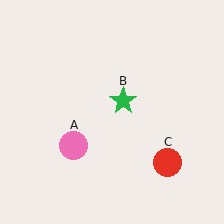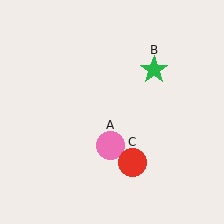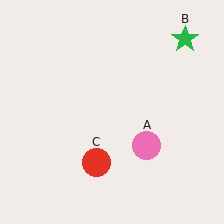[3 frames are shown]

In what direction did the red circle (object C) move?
The red circle (object C) moved left.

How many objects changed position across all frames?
3 objects changed position: pink circle (object A), green star (object B), red circle (object C).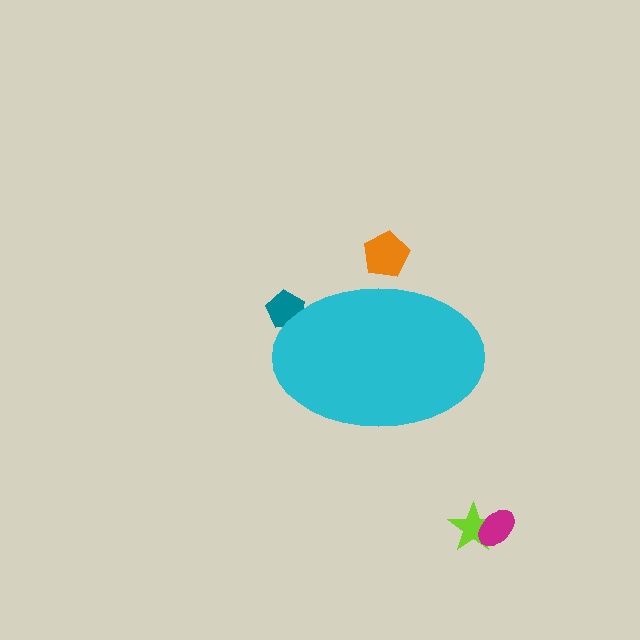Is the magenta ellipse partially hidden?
No, the magenta ellipse is fully visible.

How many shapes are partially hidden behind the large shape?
2 shapes are partially hidden.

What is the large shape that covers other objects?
A cyan ellipse.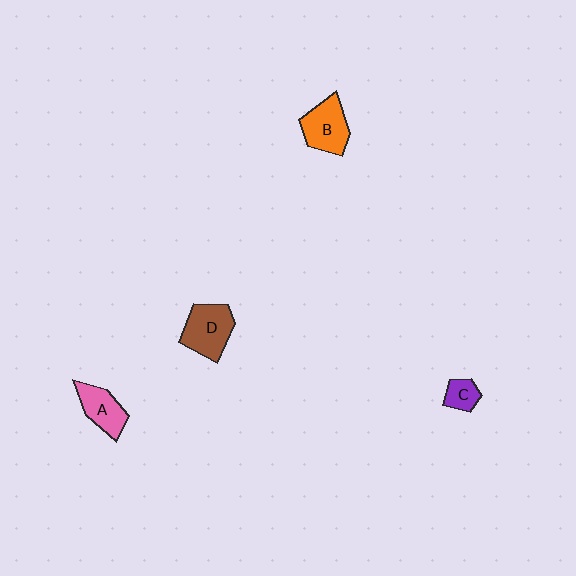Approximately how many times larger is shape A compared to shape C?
Approximately 1.9 times.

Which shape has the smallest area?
Shape C (purple).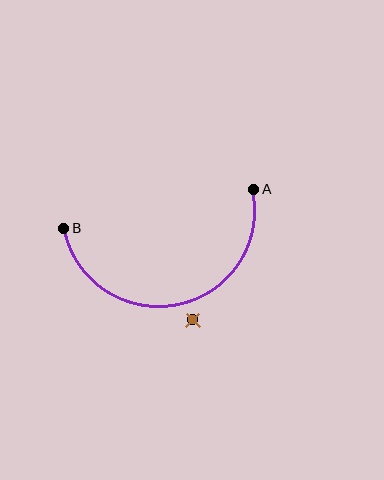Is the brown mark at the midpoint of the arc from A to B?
No — the brown mark does not lie on the arc at all. It sits slightly outside the curve.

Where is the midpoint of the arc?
The arc midpoint is the point on the curve farthest from the straight line joining A and B. It sits below that line.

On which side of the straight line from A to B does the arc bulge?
The arc bulges below the straight line connecting A and B.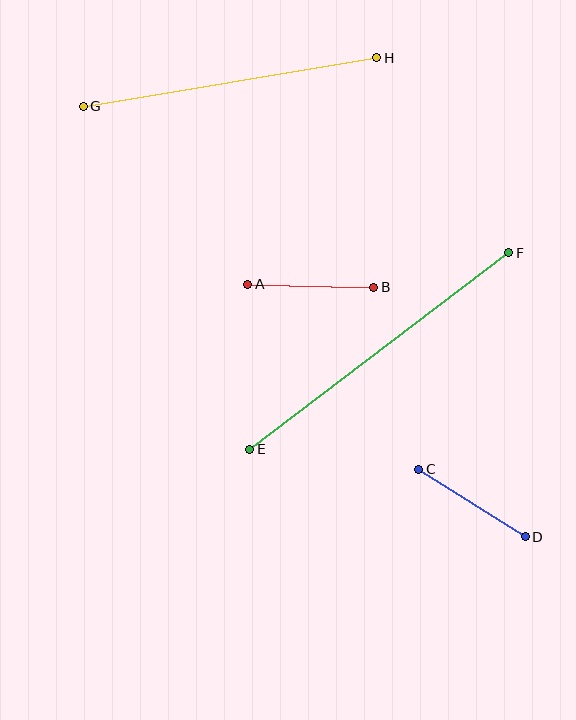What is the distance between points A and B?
The distance is approximately 126 pixels.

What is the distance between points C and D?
The distance is approximately 126 pixels.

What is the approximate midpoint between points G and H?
The midpoint is at approximately (230, 82) pixels.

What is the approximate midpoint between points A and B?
The midpoint is at approximately (311, 286) pixels.